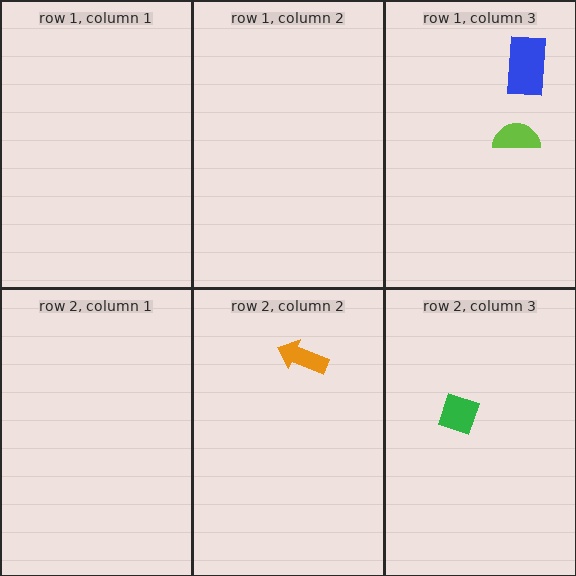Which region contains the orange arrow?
The row 2, column 2 region.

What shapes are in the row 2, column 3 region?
The green diamond.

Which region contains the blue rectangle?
The row 1, column 3 region.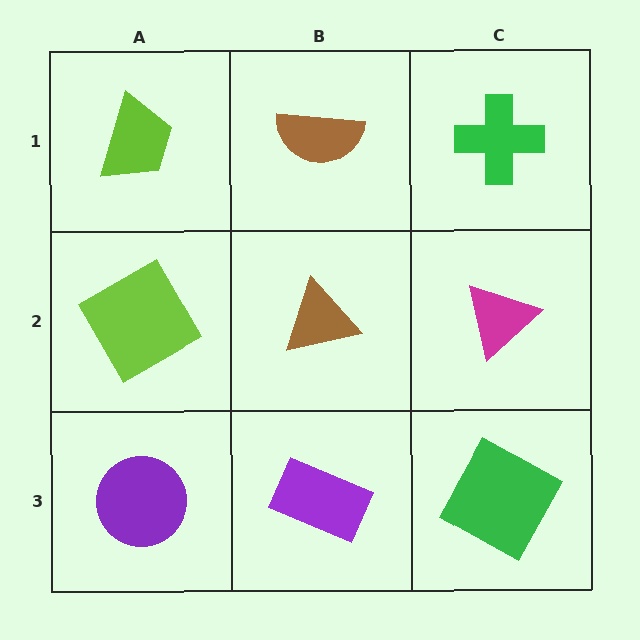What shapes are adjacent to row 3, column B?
A brown triangle (row 2, column B), a purple circle (row 3, column A), a green square (row 3, column C).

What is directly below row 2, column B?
A purple rectangle.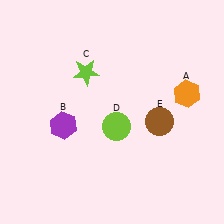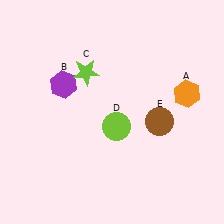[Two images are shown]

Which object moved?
The purple hexagon (B) moved up.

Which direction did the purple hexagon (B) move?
The purple hexagon (B) moved up.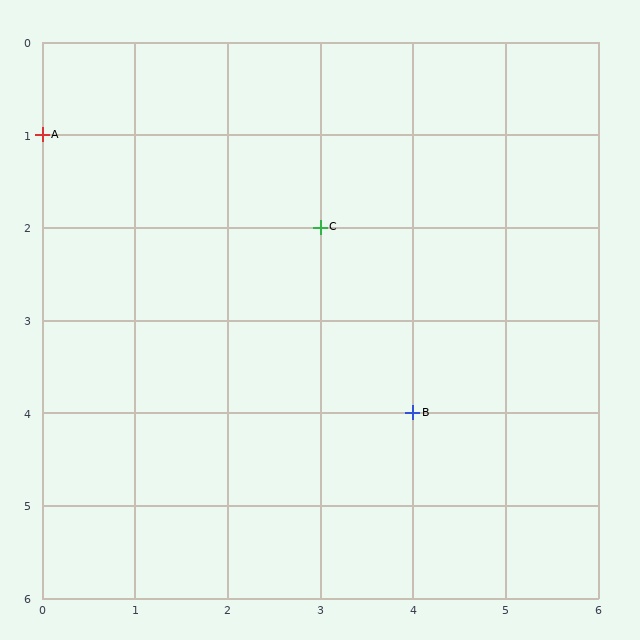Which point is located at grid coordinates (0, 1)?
Point A is at (0, 1).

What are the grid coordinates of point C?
Point C is at grid coordinates (3, 2).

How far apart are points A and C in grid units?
Points A and C are 3 columns and 1 row apart (about 3.2 grid units diagonally).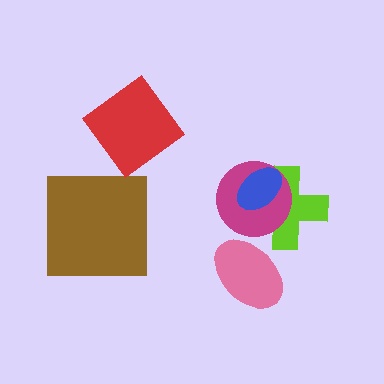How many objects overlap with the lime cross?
2 objects overlap with the lime cross.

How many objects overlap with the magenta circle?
2 objects overlap with the magenta circle.